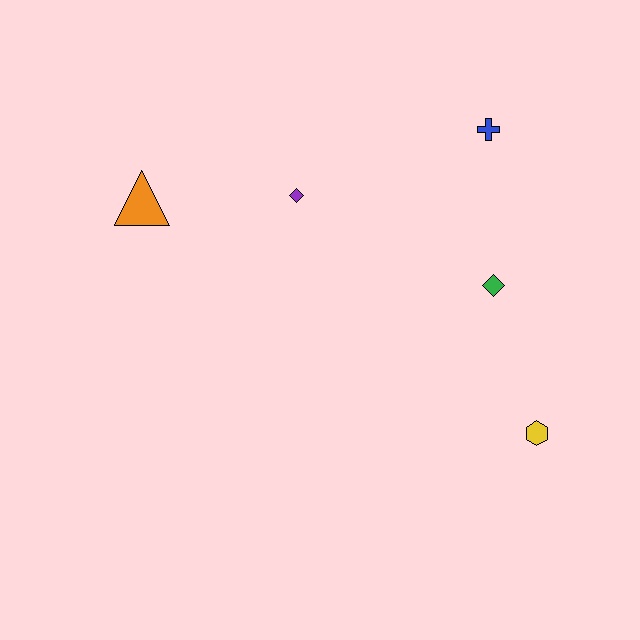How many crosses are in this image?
There is 1 cross.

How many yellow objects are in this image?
There is 1 yellow object.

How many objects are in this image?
There are 5 objects.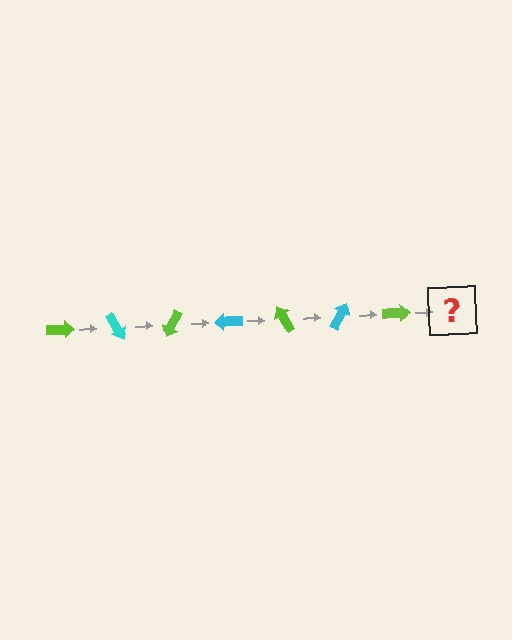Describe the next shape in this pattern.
It should be a cyan arrow, rotated 420 degrees from the start.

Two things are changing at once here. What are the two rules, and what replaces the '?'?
The two rules are that it rotates 60 degrees each step and the color cycles through lime and cyan. The '?' should be a cyan arrow, rotated 420 degrees from the start.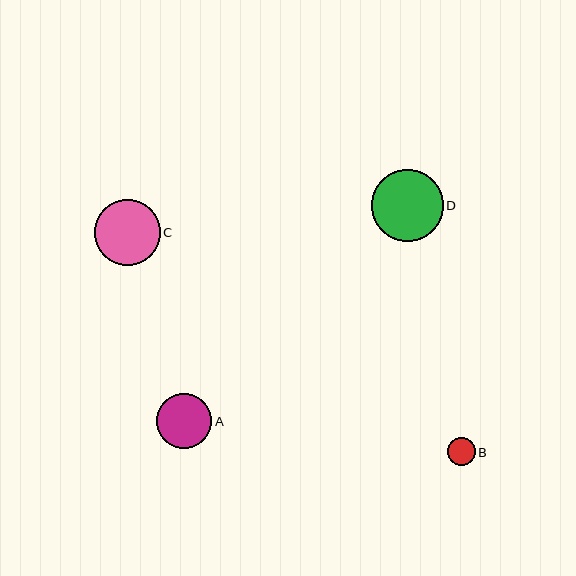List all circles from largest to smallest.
From largest to smallest: D, C, A, B.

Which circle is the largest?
Circle D is the largest with a size of approximately 72 pixels.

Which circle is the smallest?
Circle B is the smallest with a size of approximately 28 pixels.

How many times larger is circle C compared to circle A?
Circle C is approximately 1.2 times the size of circle A.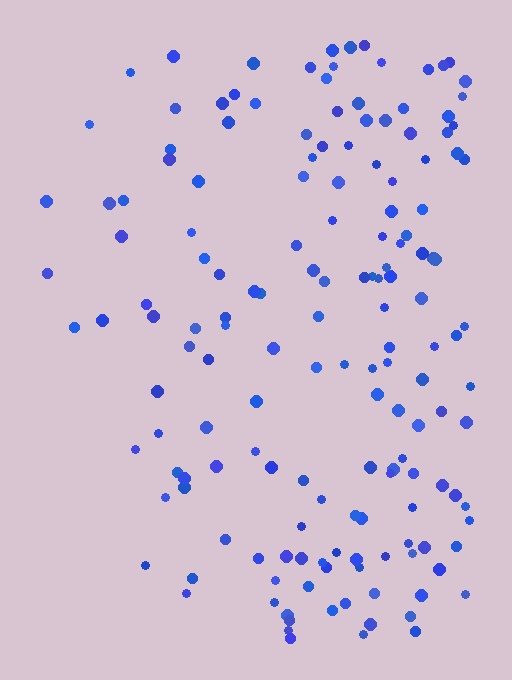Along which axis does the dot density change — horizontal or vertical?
Horizontal.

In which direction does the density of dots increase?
From left to right, with the right side densest.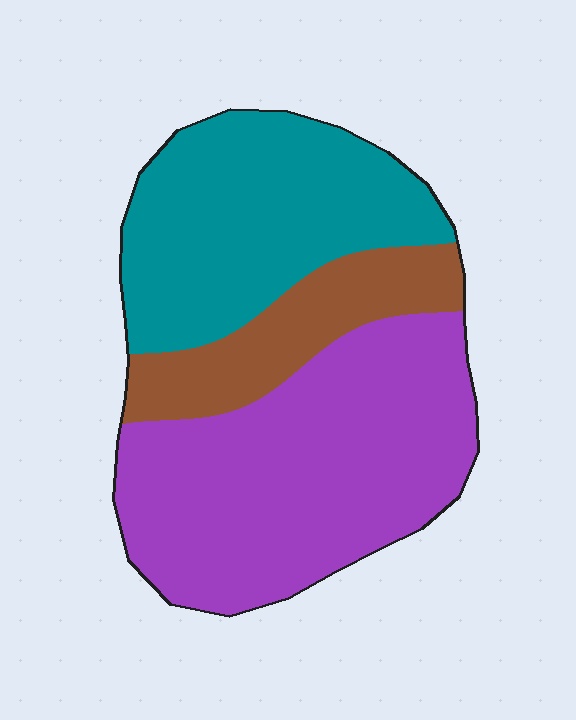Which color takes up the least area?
Brown, at roughly 15%.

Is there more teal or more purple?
Purple.